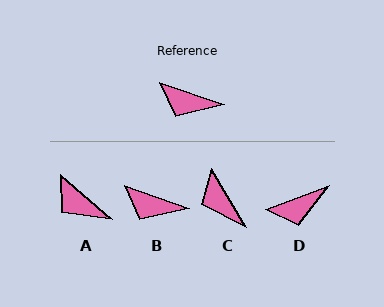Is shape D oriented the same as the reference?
No, it is off by about 39 degrees.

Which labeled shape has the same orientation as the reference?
B.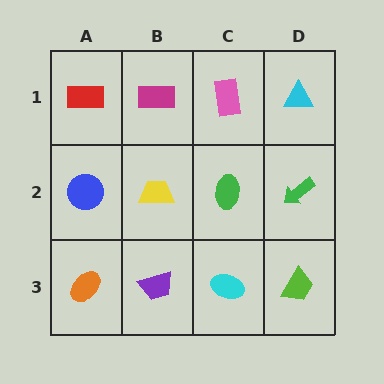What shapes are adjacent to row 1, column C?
A green ellipse (row 2, column C), a magenta rectangle (row 1, column B), a cyan triangle (row 1, column D).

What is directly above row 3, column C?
A green ellipse.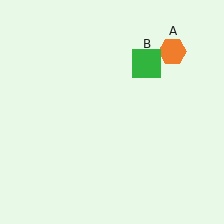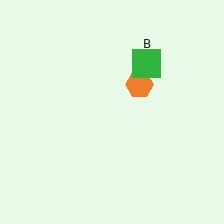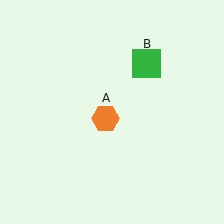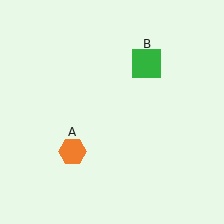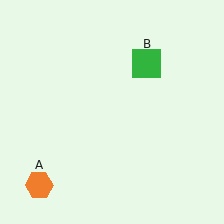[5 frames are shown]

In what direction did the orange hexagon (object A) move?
The orange hexagon (object A) moved down and to the left.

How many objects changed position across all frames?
1 object changed position: orange hexagon (object A).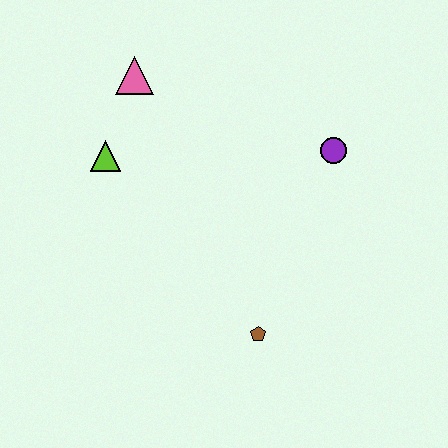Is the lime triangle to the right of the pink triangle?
No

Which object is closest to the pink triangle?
The lime triangle is closest to the pink triangle.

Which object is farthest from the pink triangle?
The brown pentagon is farthest from the pink triangle.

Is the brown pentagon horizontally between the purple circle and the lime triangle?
Yes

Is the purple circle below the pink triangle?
Yes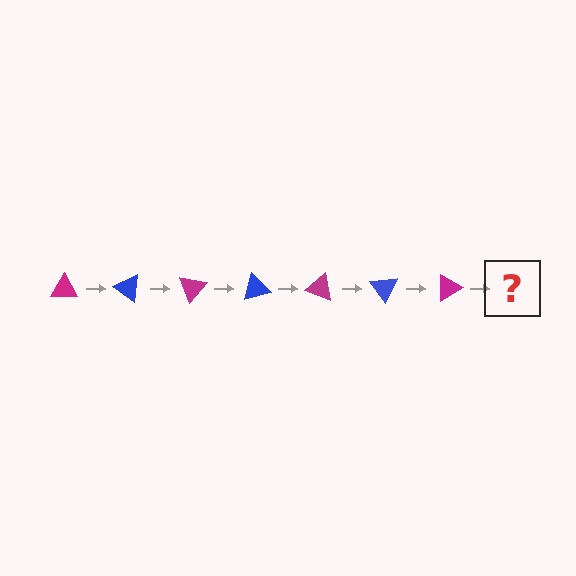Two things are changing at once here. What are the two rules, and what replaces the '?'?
The two rules are that it rotates 35 degrees each step and the color cycles through magenta and blue. The '?' should be a blue triangle, rotated 245 degrees from the start.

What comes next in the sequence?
The next element should be a blue triangle, rotated 245 degrees from the start.